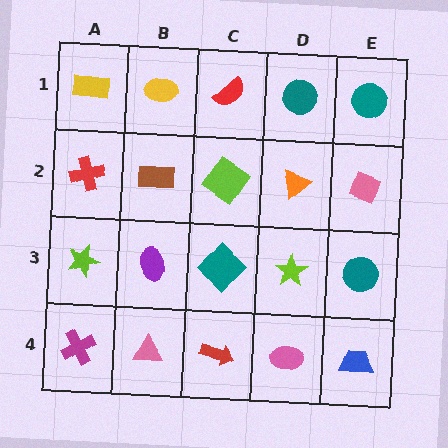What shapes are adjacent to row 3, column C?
A lime diamond (row 2, column C), a red arrow (row 4, column C), a purple ellipse (row 3, column B), a lime star (row 3, column D).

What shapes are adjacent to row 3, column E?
A pink diamond (row 2, column E), a blue trapezoid (row 4, column E), a lime star (row 3, column D).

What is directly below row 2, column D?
A lime star.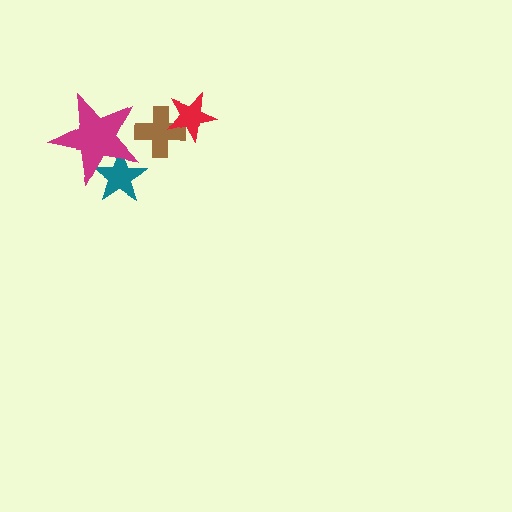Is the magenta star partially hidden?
No, no other shape covers it.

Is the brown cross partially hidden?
Yes, it is partially covered by another shape.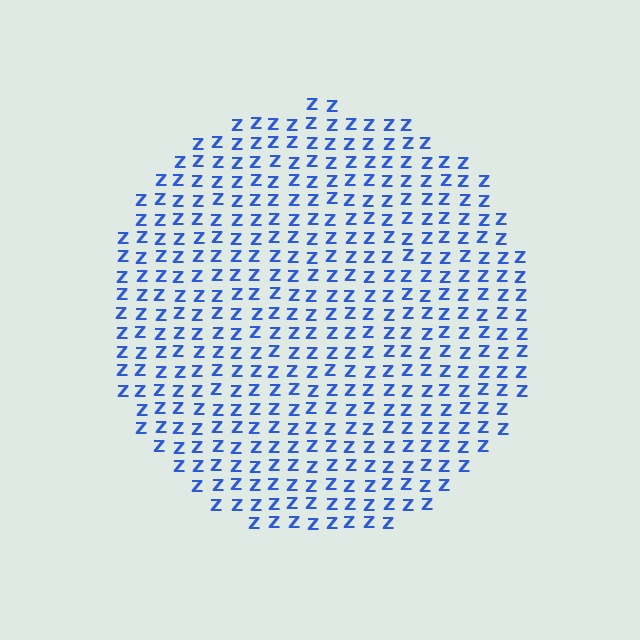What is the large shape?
The large shape is a circle.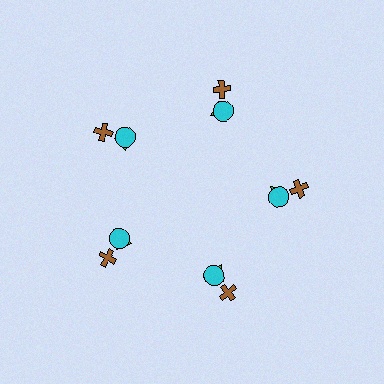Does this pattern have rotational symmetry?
Yes, this pattern has 5-fold rotational symmetry. It looks the same after rotating 72 degrees around the center.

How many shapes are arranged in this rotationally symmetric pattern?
There are 15 shapes, arranged in 5 groups of 3.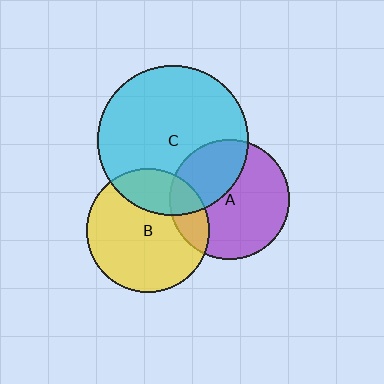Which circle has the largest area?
Circle C (cyan).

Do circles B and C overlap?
Yes.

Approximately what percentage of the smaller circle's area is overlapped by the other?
Approximately 25%.